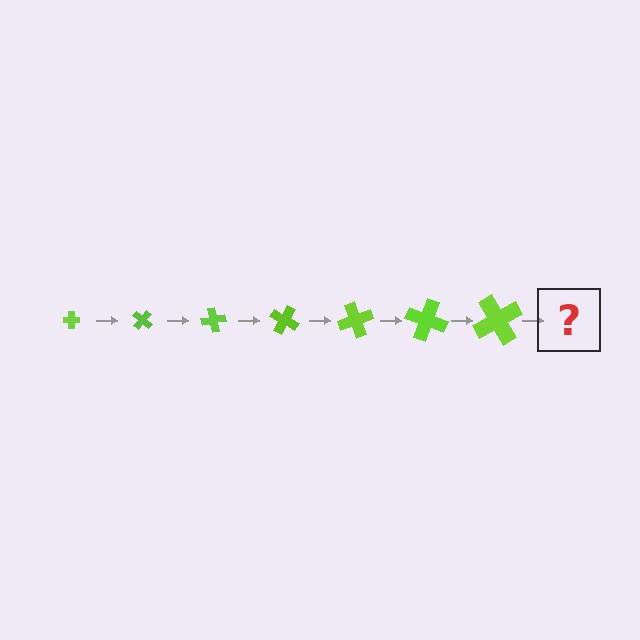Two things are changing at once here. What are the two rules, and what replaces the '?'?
The two rules are that the cross grows larger each step and it rotates 40 degrees each step. The '?' should be a cross, larger than the previous one and rotated 280 degrees from the start.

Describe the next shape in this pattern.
It should be a cross, larger than the previous one and rotated 280 degrees from the start.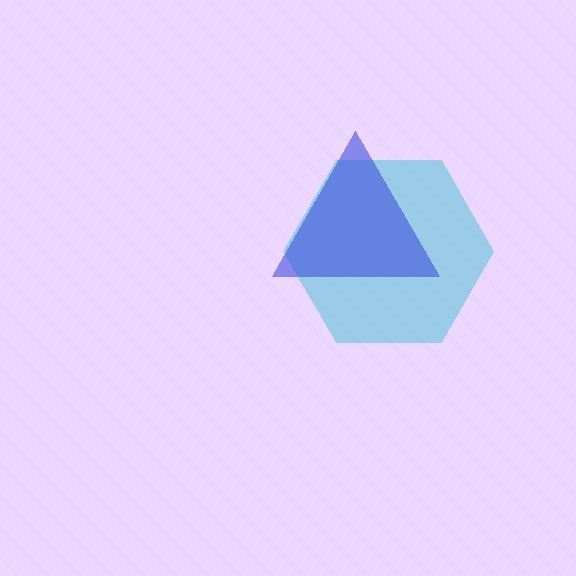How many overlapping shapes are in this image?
There are 2 overlapping shapes in the image.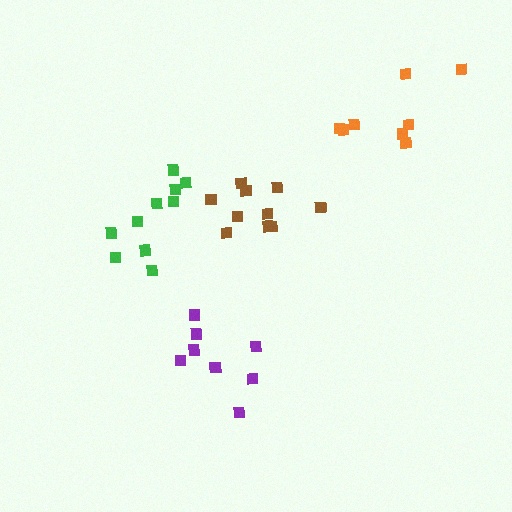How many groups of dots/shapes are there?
There are 4 groups.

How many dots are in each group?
Group 1: 10 dots, Group 2: 8 dots, Group 3: 8 dots, Group 4: 10 dots (36 total).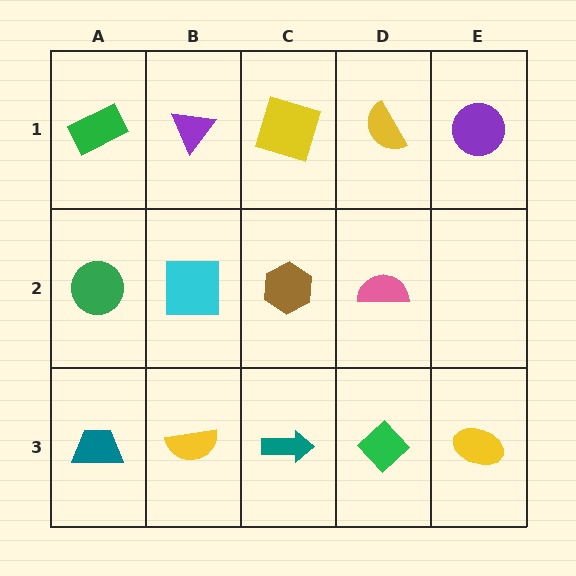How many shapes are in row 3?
5 shapes.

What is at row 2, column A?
A green circle.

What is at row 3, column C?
A teal arrow.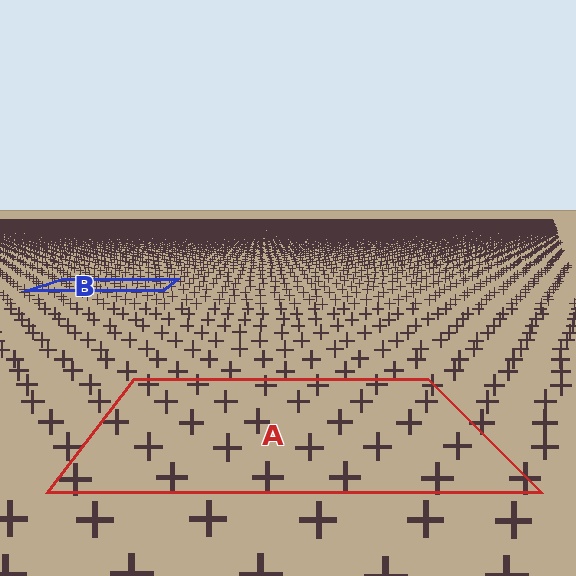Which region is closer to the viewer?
Region A is closer. The texture elements there are larger and more spread out.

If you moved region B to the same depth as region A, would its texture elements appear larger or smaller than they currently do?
They would appear larger. At a closer depth, the same texture elements are projected at a bigger on-screen size.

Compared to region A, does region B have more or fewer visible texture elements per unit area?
Region B has more texture elements per unit area — they are packed more densely because it is farther away.